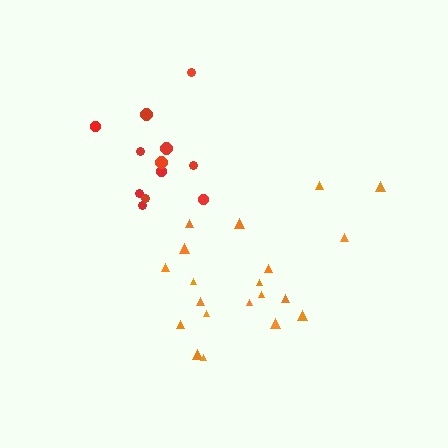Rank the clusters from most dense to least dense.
red, orange.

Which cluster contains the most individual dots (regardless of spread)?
Orange (20).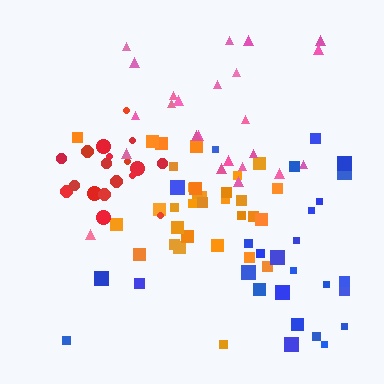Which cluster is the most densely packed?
Red.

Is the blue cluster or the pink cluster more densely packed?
Pink.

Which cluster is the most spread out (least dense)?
Blue.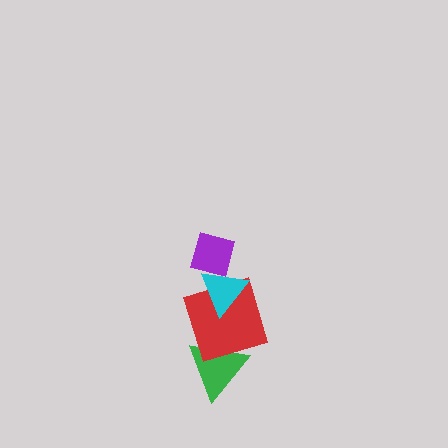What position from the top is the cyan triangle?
The cyan triangle is 2nd from the top.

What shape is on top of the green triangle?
The red square is on top of the green triangle.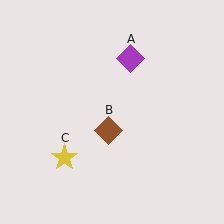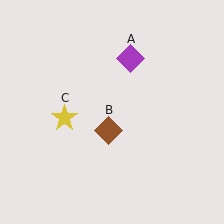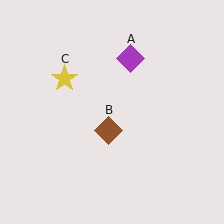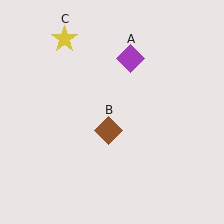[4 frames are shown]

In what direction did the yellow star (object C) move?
The yellow star (object C) moved up.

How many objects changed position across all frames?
1 object changed position: yellow star (object C).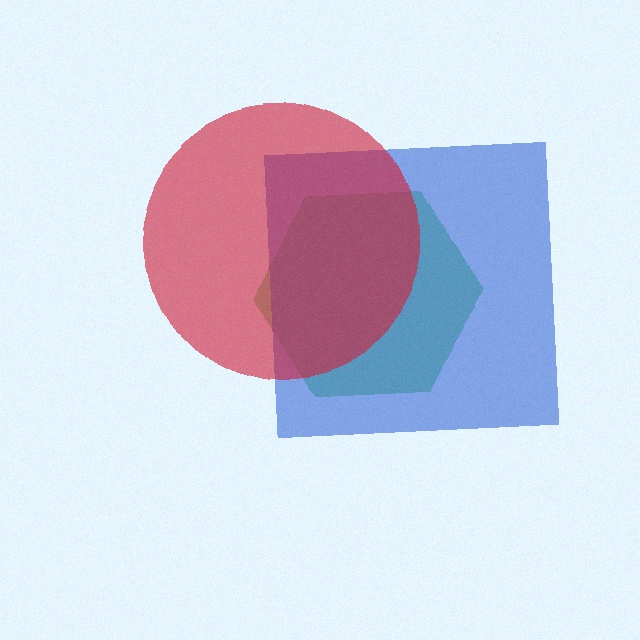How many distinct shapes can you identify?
There are 3 distinct shapes: a green hexagon, a blue square, a red circle.